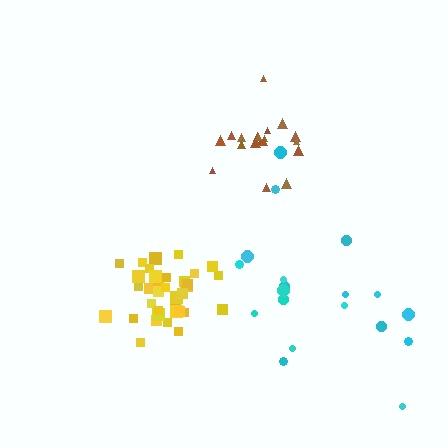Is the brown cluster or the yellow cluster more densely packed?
Yellow.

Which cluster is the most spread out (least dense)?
Cyan.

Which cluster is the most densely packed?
Yellow.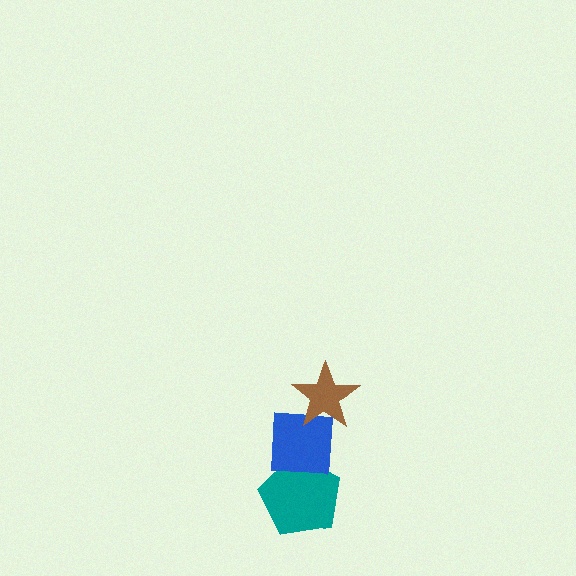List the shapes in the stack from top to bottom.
From top to bottom: the brown star, the blue square, the teal pentagon.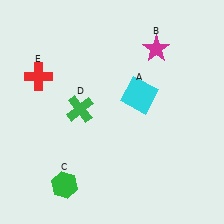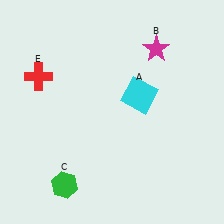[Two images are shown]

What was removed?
The green cross (D) was removed in Image 2.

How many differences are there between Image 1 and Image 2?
There is 1 difference between the two images.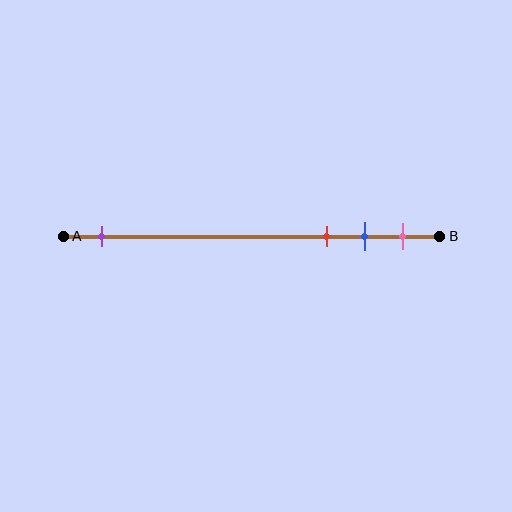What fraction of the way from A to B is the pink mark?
The pink mark is approximately 90% (0.9) of the way from A to B.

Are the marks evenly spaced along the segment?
No, the marks are not evenly spaced.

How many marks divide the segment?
There are 4 marks dividing the segment.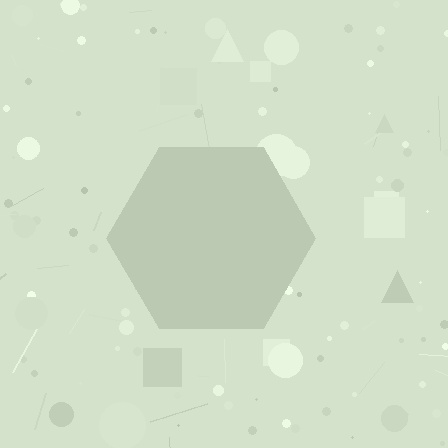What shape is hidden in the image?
A hexagon is hidden in the image.